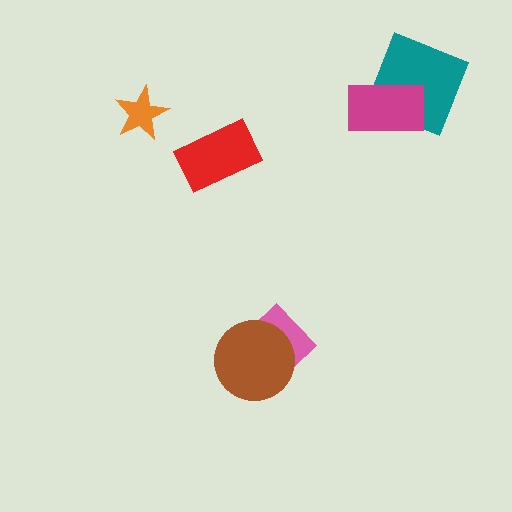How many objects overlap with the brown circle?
1 object overlaps with the brown circle.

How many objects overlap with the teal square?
1 object overlaps with the teal square.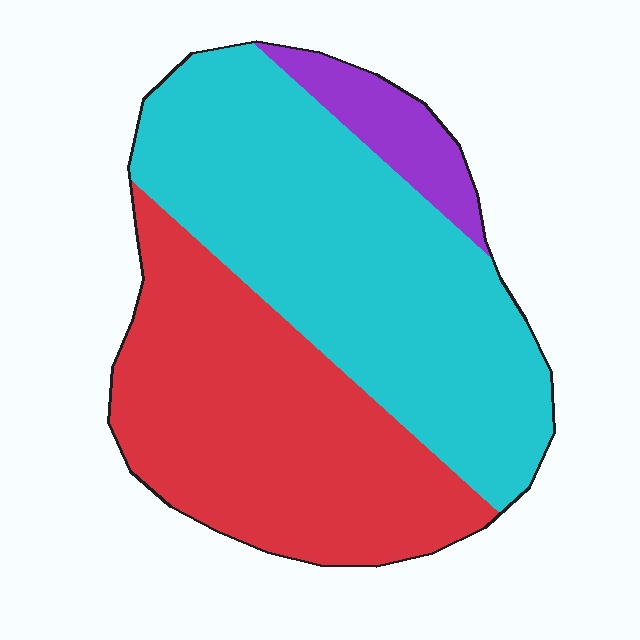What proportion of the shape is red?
Red covers 41% of the shape.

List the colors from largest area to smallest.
From largest to smallest: cyan, red, purple.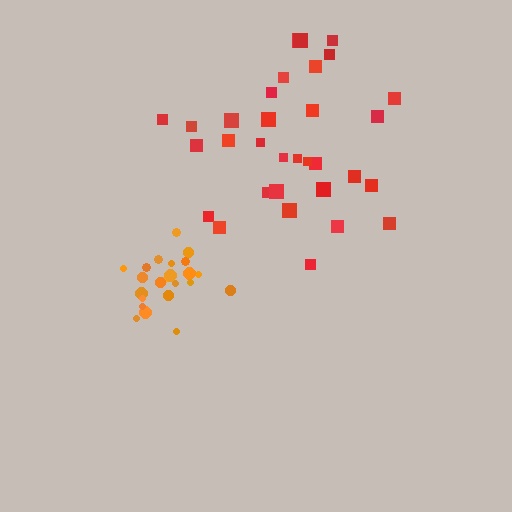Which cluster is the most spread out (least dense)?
Red.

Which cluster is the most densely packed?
Orange.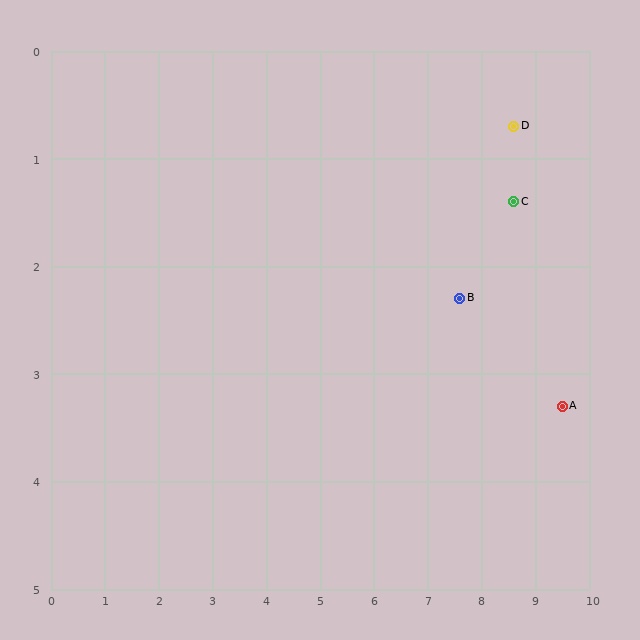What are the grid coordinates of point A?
Point A is at approximately (9.5, 3.3).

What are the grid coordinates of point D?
Point D is at approximately (8.6, 0.7).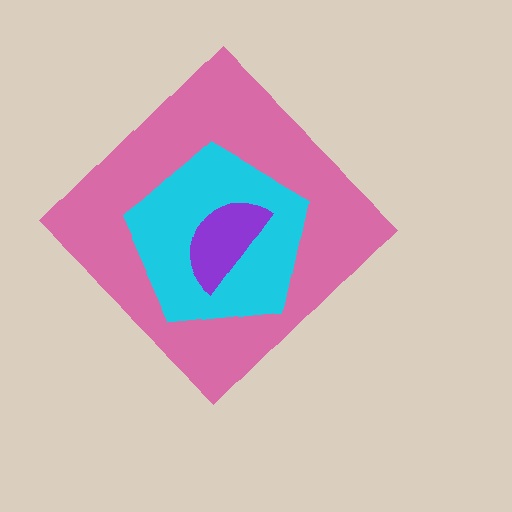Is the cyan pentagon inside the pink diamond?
Yes.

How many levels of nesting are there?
3.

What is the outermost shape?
The pink diamond.